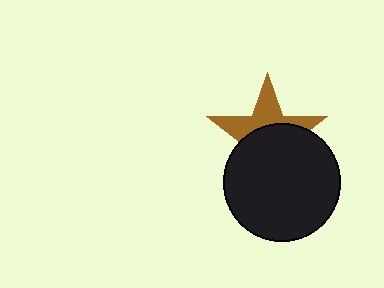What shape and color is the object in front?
The object in front is a black circle.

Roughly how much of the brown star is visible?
A small part of it is visible (roughly 43%).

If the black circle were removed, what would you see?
You would see the complete brown star.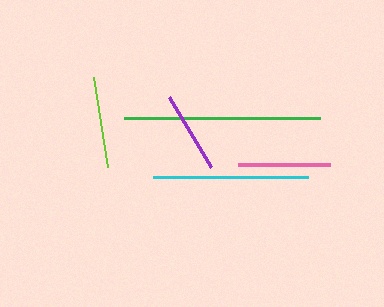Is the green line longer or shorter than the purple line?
The green line is longer than the purple line.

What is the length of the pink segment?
The pink segment is approximately 93 pixels long.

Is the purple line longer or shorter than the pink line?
The pink line is longer than the purple line.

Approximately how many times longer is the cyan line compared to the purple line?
The cyan line is approximately 1.9 times the length of the purple line.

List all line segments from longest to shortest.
From longest to shortest: green, cyan, pink, lime, purple.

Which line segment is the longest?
The green line is the longest at approximately 196 pixels.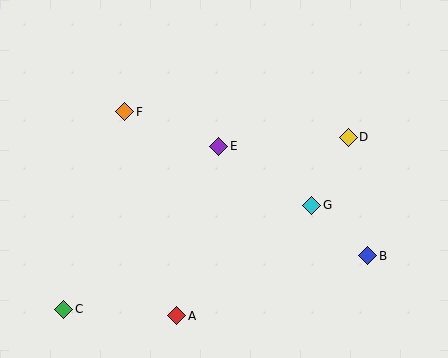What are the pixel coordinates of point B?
Point B is at (368, 256).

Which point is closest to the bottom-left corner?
Point C is closest to the bottom-left corner.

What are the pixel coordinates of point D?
Point D is at (348, 137).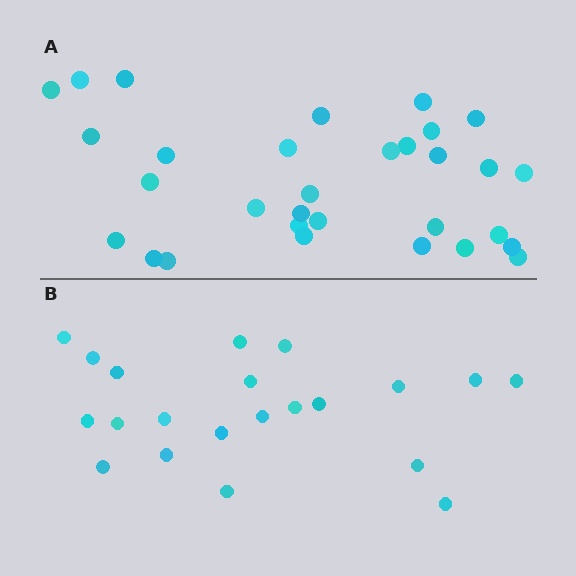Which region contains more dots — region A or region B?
Region A (the top region) has more dots.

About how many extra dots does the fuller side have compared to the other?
Region A has roughly 10 or so more dots than region B.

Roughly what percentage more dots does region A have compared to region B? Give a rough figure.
About 50% more.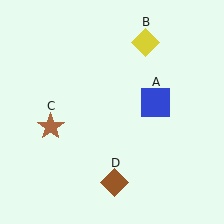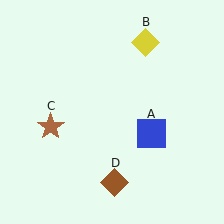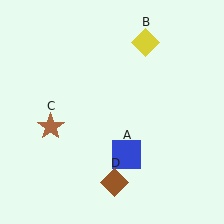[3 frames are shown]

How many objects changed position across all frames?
1 object changed position: blue square (object A).